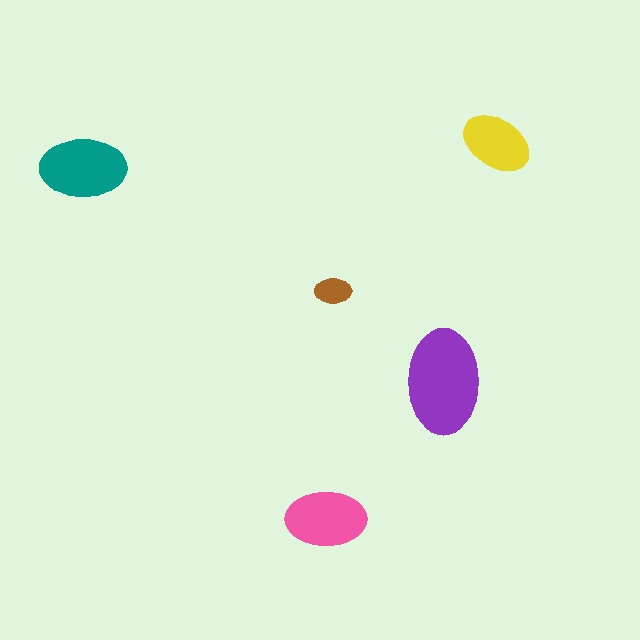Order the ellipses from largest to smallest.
the purple one, the teal one, the pink one, the yellow one, the brown one.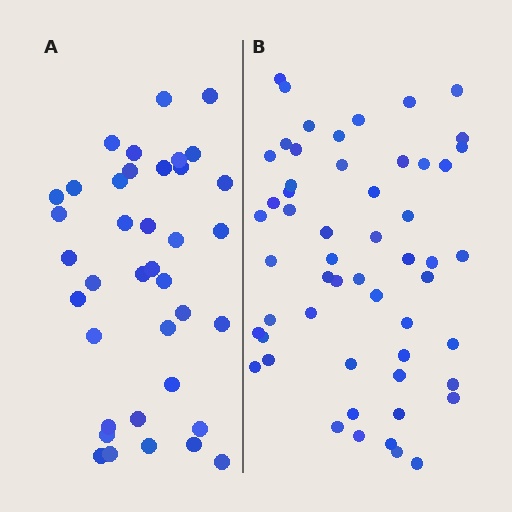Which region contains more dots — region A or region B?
Region B (the right region) has more dots.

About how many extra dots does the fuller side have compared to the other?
Region B has approximately 15 more dots than region A.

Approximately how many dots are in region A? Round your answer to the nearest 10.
About 40 dots. (The exact count is 38, which rounds to 40.)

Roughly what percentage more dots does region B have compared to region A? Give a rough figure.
About 45% more.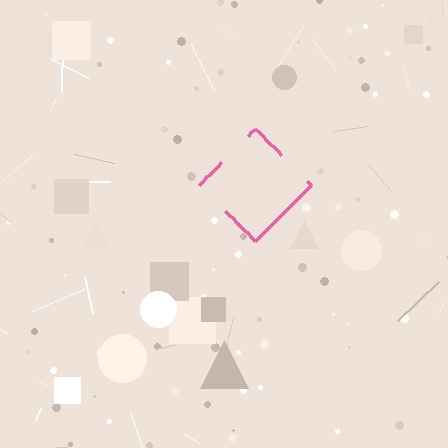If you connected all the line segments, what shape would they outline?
They would outline a diamond.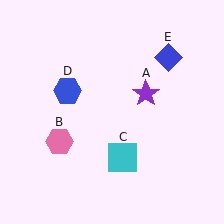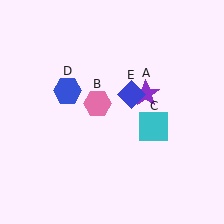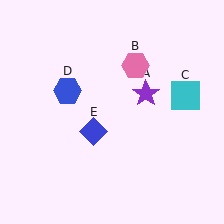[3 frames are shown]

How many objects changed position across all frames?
3 objects changed position: pink hexagon (object B), cyan square (object C), blue diamond (object E).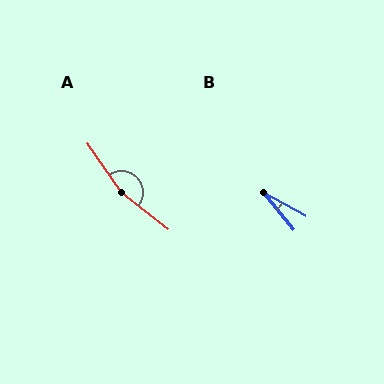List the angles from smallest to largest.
B (22°), A (163°).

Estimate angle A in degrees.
Approximately 163 degrees.